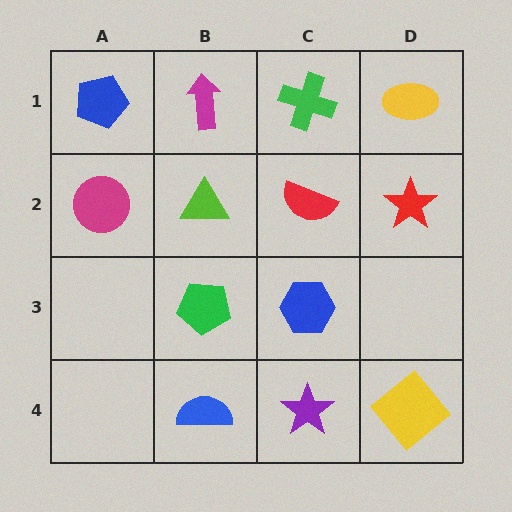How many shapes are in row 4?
3 shapes.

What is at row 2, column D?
A red star.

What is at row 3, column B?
A green pentagon.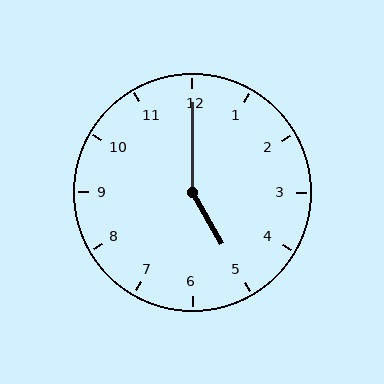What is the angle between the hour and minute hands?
Approximately 150 degrees.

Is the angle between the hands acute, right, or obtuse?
It is obtuse.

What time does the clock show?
5:00.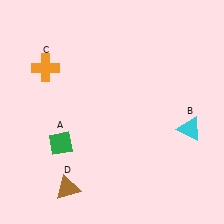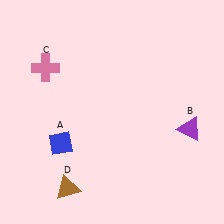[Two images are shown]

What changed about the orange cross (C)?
In Image 1, C is orange. In Image 2, it changed to pink.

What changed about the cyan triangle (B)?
In Image 1, B is cyan. In Image 2, it changed to purple.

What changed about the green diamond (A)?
In Image 1, A is green. In Image 2, it changed to blue.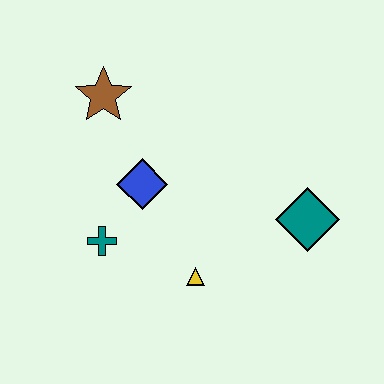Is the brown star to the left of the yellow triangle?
Yes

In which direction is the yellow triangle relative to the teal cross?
The yellow triangle is to the right of the teal cross.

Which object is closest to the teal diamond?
The yellow triangle is closest to the teal diamond.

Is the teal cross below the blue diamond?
Yes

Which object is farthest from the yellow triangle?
The brown star is farthest from the yellow triangle.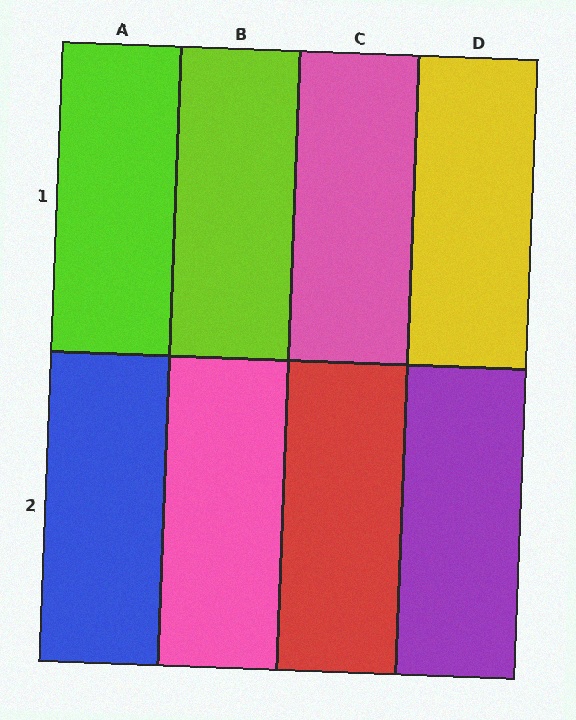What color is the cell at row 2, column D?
Purple.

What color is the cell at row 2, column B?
Pink.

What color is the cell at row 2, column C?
Red.